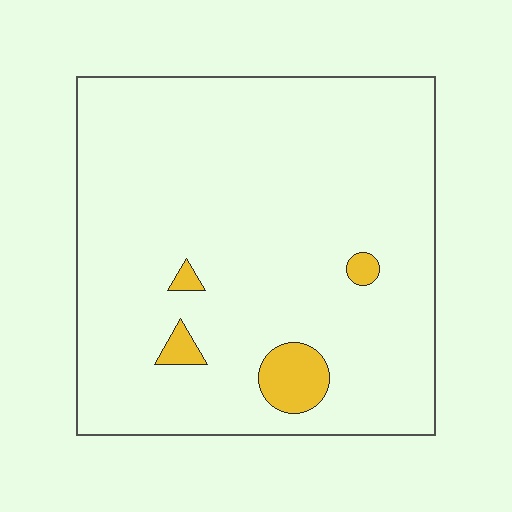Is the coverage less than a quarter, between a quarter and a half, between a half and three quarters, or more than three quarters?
Less than a quarter.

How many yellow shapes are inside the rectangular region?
4.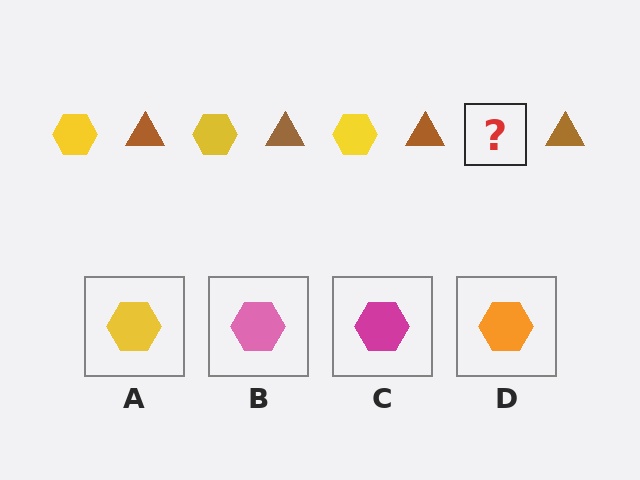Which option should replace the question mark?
Option A.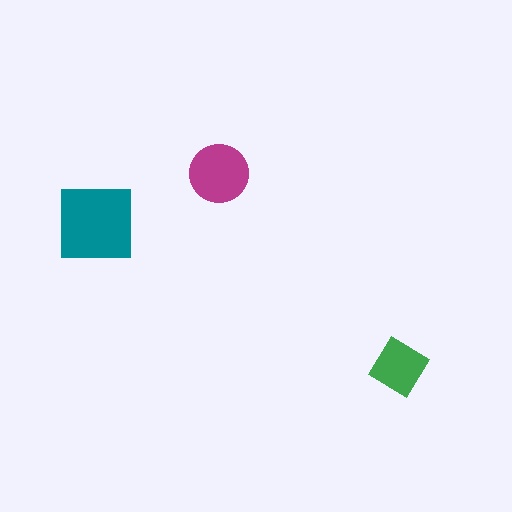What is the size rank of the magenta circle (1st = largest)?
2nd.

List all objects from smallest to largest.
The green diamond, the magenta circle, the teal square.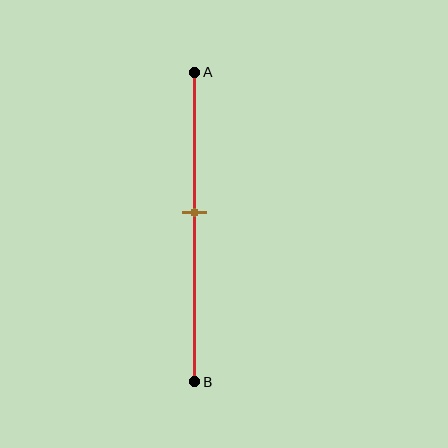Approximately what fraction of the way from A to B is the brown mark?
The brown mark is approximately 45% of the way from A to B.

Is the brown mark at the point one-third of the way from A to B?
No, the mark is at about 45% from A, not at the 33% one-third point.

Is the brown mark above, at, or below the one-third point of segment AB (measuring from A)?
The brown mark is below the one-third point of segment AB.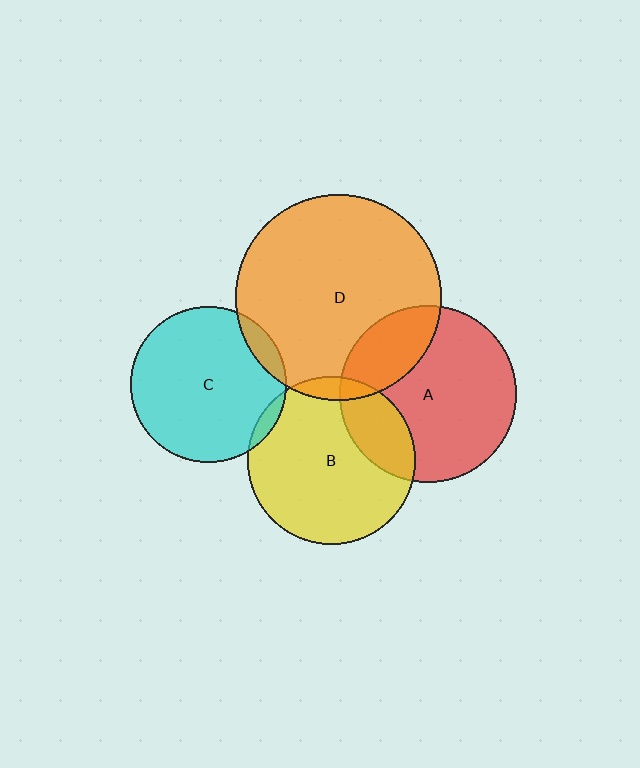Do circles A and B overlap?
Yes.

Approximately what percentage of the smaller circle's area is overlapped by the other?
Approximately 20%.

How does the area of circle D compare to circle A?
Approximately 1.4 times.